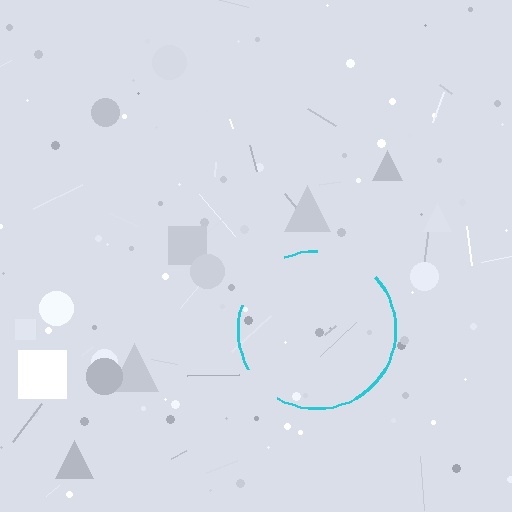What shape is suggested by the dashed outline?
The dashed outline suggests a circle.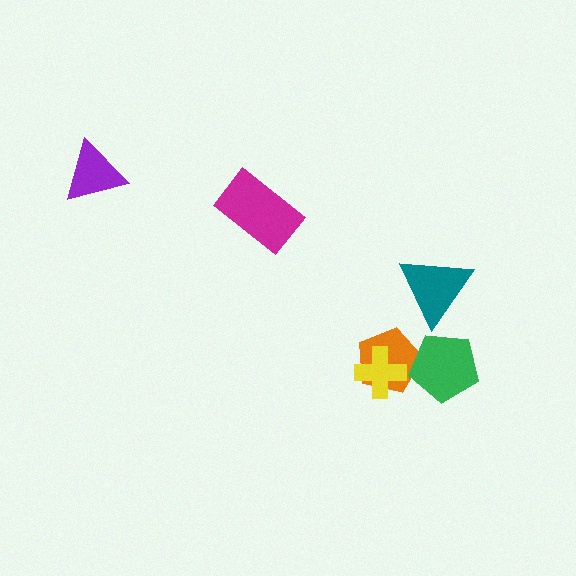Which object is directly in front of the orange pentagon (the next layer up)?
The yellow cross is directly in front of the orange pentagon.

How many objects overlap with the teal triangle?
0 objects overlap with the teal triangle.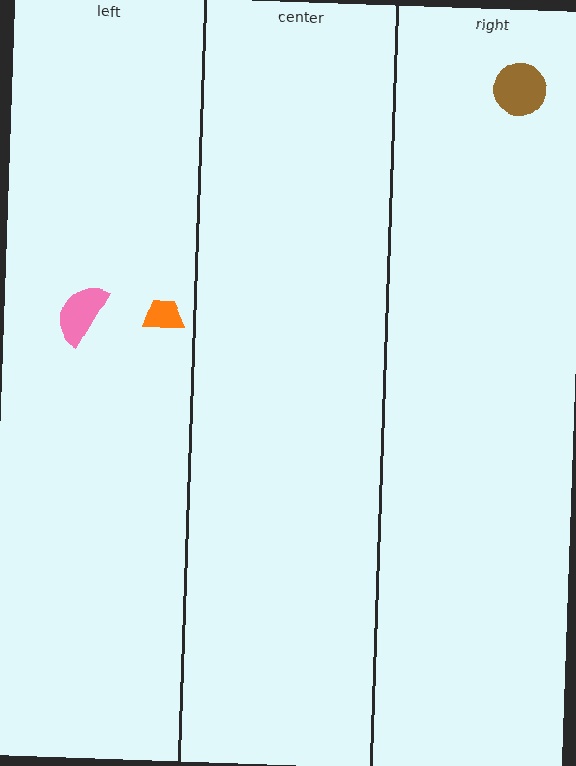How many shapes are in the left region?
2.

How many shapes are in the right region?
1.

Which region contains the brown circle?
The right region.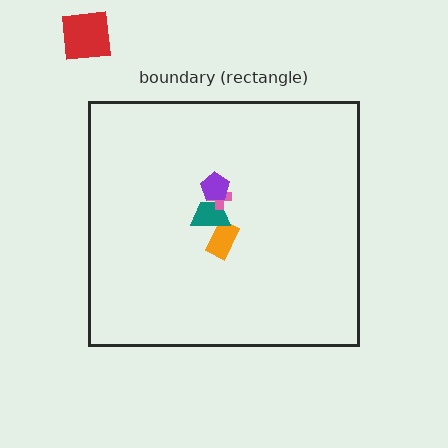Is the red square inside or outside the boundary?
Outside.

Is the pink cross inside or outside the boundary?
Inside.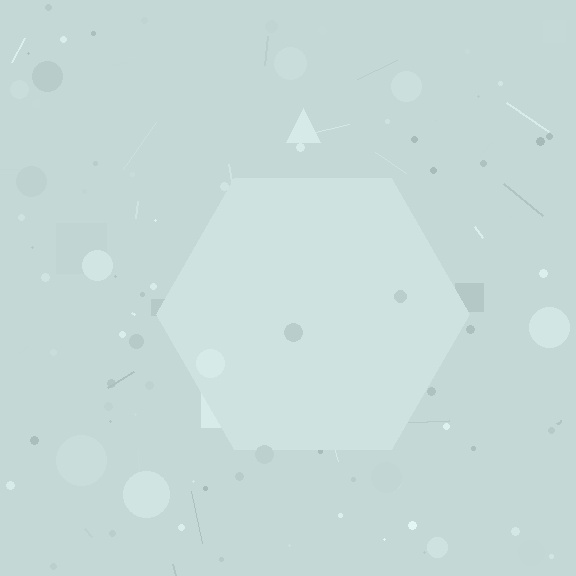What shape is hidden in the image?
A hexagon is hidden in the image.